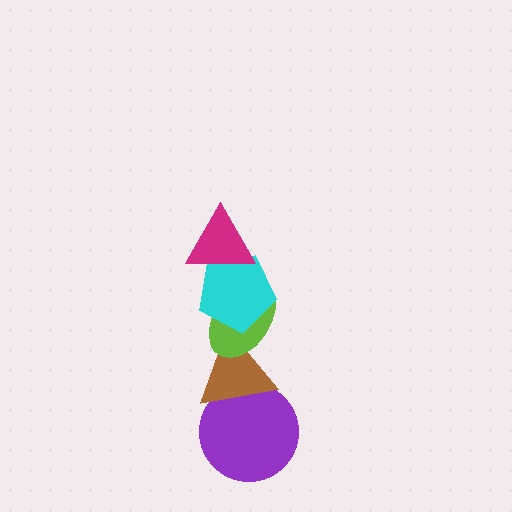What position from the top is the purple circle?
The purple circle is 5th from the top.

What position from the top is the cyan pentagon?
The cyan pentagon is 2nd from the top.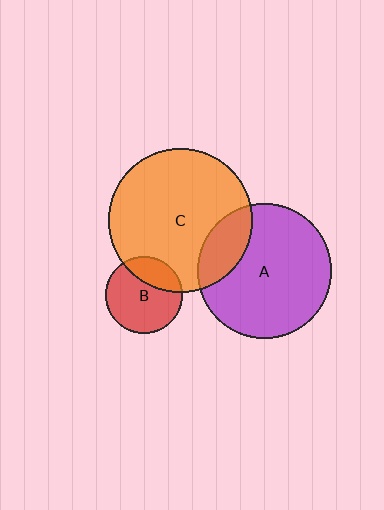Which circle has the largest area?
Circle C (orange).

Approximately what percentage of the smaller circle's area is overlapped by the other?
Approximately 25%.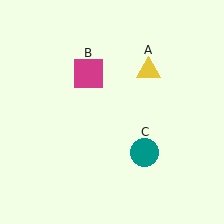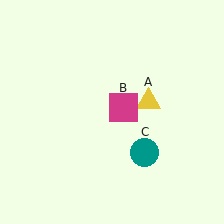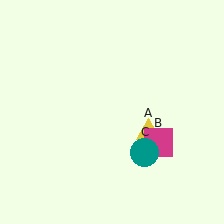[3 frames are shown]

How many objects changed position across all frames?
2 objects changed position: yellow triangle (object A), magenta square (object B).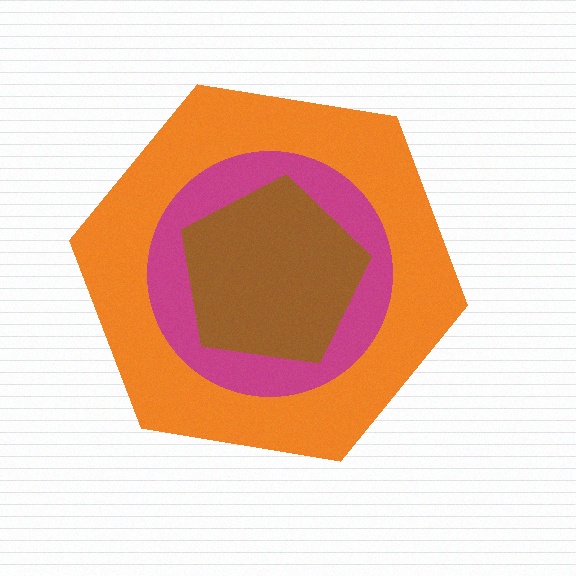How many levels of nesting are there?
3.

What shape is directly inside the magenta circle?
The brown pentagon.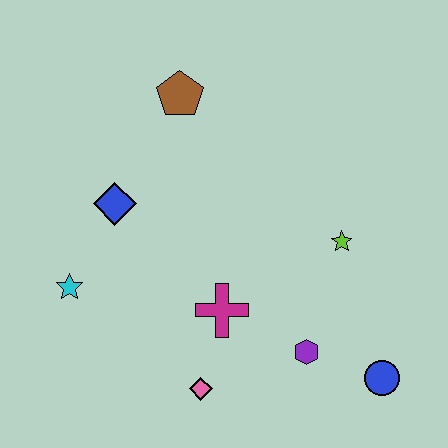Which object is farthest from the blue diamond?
The blue circle is farthest from the blue diamond.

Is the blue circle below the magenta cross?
Yes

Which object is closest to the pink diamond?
The magenta cross is closest to the pink diamond.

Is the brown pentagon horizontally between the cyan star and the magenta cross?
Yes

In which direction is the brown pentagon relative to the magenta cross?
The brown pentagon is above the magenta cross.